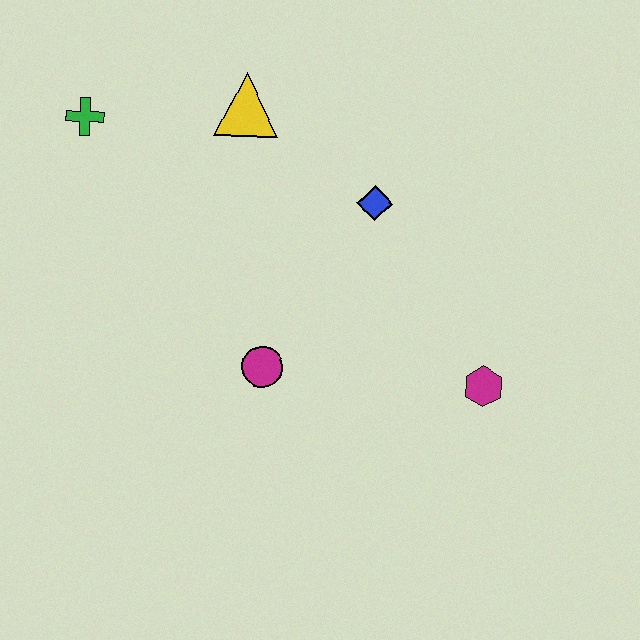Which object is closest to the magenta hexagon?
The blue diamond is closest to the magenta hexagon.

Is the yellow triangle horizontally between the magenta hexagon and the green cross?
Yes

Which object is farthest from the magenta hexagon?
The green cross is farthest from the magenta hexagon.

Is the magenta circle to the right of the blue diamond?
No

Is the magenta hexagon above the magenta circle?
No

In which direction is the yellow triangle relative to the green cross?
The yellow triangle is to the right of the green cross.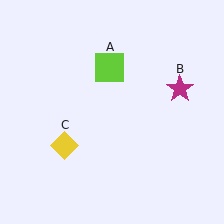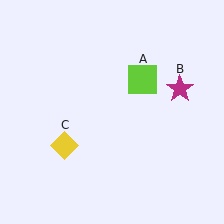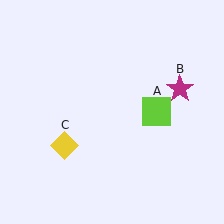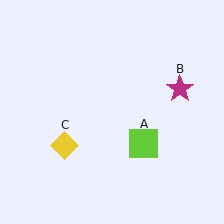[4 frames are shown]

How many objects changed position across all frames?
1 object changed position: lime square (object A).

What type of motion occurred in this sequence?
The lime square (object A) rotated clockwise around the center of the scene.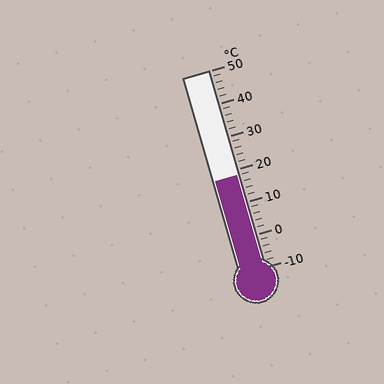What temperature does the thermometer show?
The thermometer shows approximately 18°C.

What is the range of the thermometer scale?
The thermometer scale ranges from -10°C to 50°C.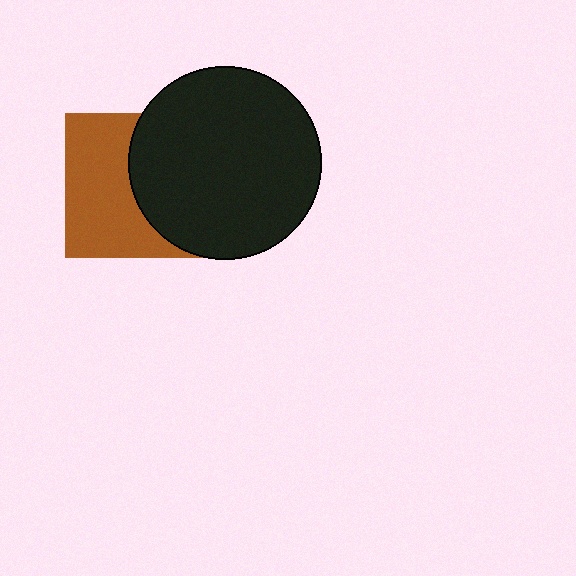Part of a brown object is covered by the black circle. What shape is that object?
It is a square.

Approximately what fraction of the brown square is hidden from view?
Roughly 48% of the brown square is hidden behind the black circle.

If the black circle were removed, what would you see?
You would see the complete brown square.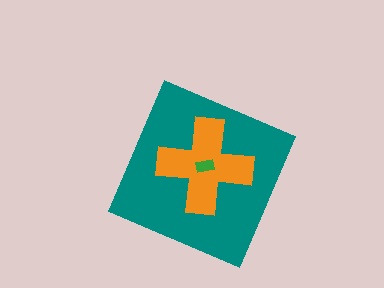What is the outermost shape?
The teal diamond.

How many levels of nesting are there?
3.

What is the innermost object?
The green rectangle.